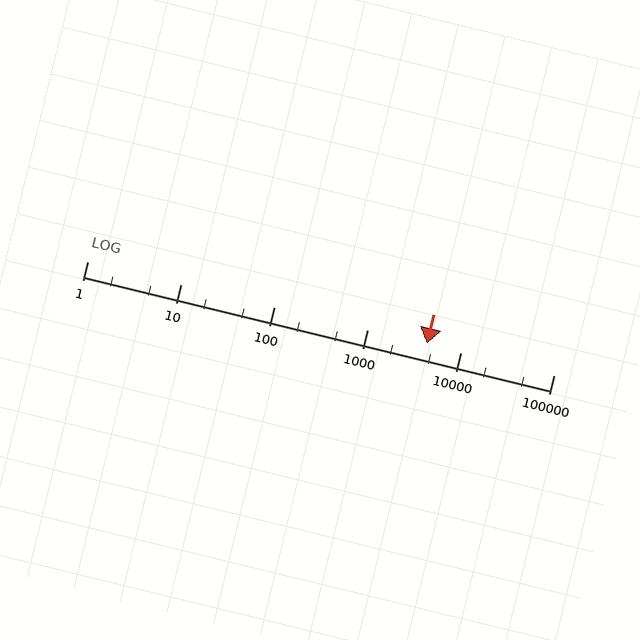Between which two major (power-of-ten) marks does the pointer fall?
The pointer is between 1000 and 10000.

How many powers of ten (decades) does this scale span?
The scale spans 5 decades, from 1 to 100000.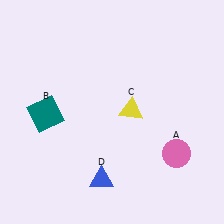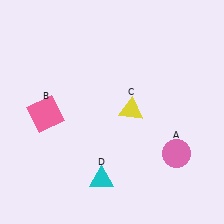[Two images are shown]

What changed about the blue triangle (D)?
In Image 1, D is blue. In Image 2, it changed to cyan.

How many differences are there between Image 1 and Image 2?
There are 2 differences between the two images.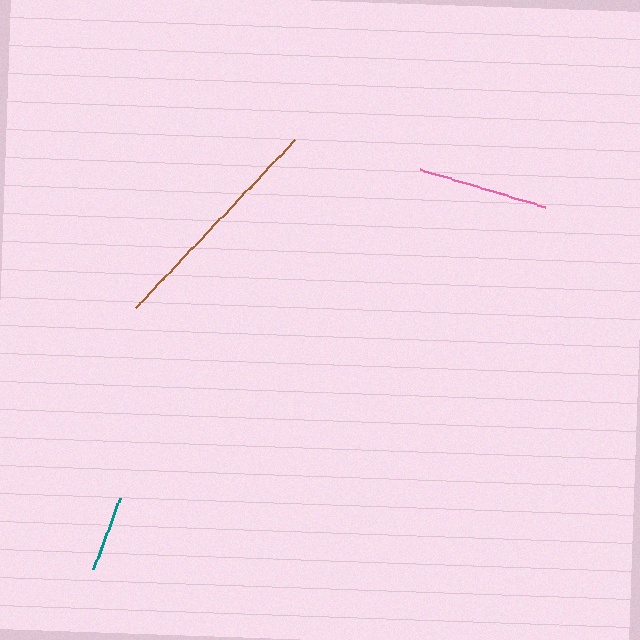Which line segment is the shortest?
The teal line is the shortest at approximately 76 pixels.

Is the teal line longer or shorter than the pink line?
The pink line is longer than the teal line.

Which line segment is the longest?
The brown line is the longest at approximately 231 pixels.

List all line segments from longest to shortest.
From longest to shortest: brown, pink, teal.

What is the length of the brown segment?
The brown segment is approximately 231 pixels long.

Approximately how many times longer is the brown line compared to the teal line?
The brown line is approximately 3.1 times the length of the teal line.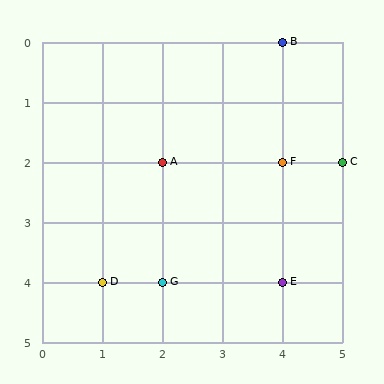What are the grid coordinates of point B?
Point B is at grid coordinates (4, 0).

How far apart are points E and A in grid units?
Points E and A are 2 columns and 2 rows apart (about 2.8 grid units diagonally).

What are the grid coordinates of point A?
Point A is at grid coordinates (2, 2).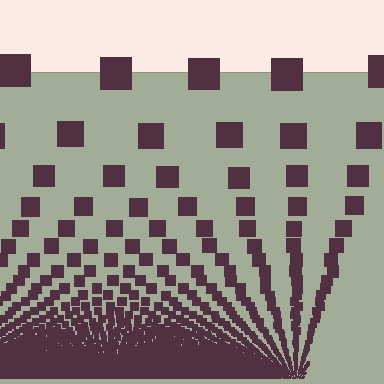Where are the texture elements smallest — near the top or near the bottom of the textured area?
Near the bottom.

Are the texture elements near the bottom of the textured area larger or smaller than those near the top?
Smaller. The gradient is inverted — elements near the bottom are smaller and denser.